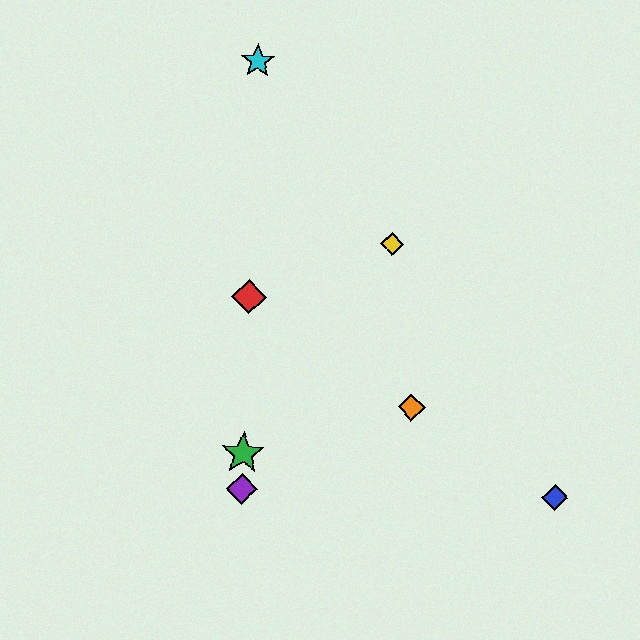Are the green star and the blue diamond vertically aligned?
No, the green star is at x≈243 and the blue diamond is at x≈555.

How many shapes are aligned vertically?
4 shapes (the red diamond, the green star, the purple diamond, the cyan star) are aligned vertically.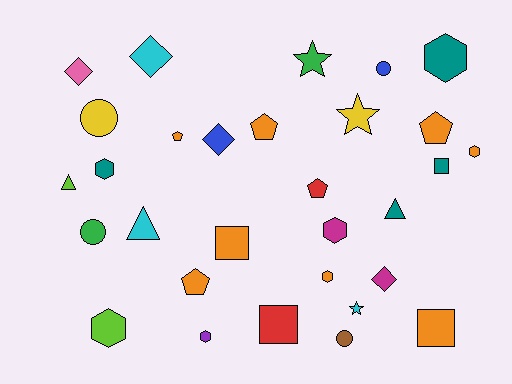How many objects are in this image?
There are 30 objects.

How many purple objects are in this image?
There is 1 purple object.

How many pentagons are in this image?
There are 5 pentagons.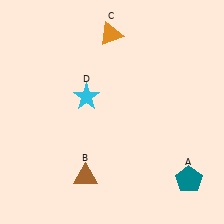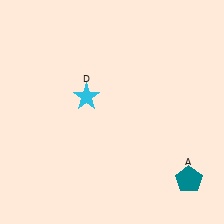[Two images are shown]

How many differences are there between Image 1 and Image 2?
There are 2 differences between the two images.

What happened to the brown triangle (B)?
The brown triangle (B) was removed in Image 2. It was in the bottom-left area of Image 1.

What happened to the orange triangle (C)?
The orange triangle (C) was removed in Image 2. It was in the top-left area of Image 1.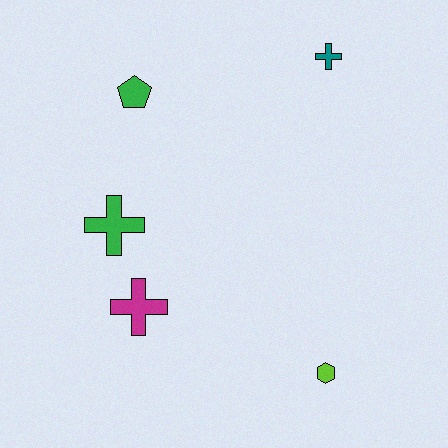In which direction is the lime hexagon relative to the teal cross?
The lime hexagon is below the teal cross.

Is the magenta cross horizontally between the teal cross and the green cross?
Yes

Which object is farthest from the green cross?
The teal cross is farthest from the green cross.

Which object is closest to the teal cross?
The green pentagon is closest to the teal cross.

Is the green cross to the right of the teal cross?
No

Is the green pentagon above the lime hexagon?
Yes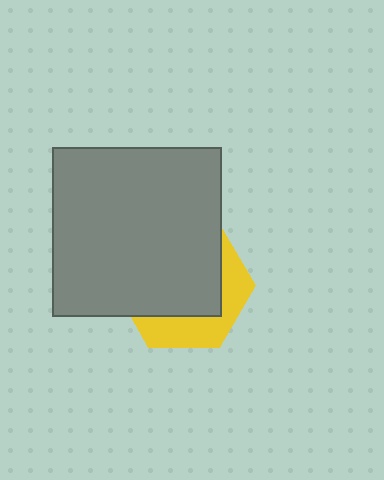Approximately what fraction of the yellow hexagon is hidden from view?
Roughly 66% of the yellow hexagon is hidden behind the gray square.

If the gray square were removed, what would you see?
You would see the complete yellow hexagon.